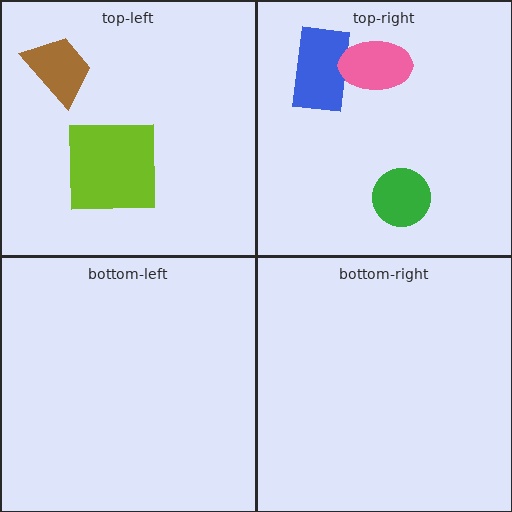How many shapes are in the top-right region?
3.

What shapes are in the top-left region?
The lime square, the brown trapezoid.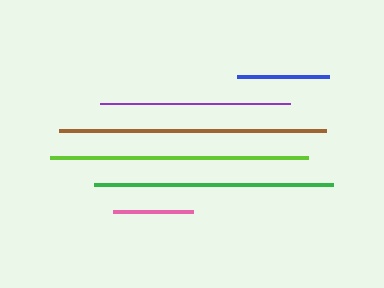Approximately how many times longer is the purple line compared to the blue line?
The purple line is approximately 2.1 times the length of the blue line.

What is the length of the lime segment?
The lime segment is approximately 258 pixels long.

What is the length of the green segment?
The green segment is approximately 239 pixels long.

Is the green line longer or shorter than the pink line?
The green line is longer than the pink line.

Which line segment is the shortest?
The pink line is the shortest at approximately 80 pixels.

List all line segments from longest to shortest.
From longest to shortest: brown, lime, green, purple, blue, pink.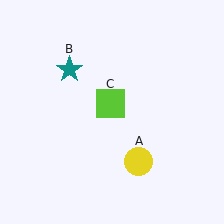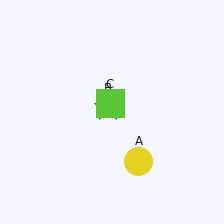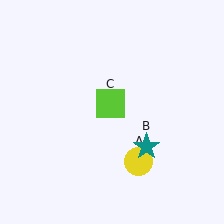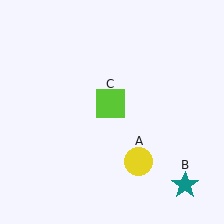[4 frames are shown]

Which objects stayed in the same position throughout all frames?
Yellow circle (object A) and lime square (object C) remained stationary.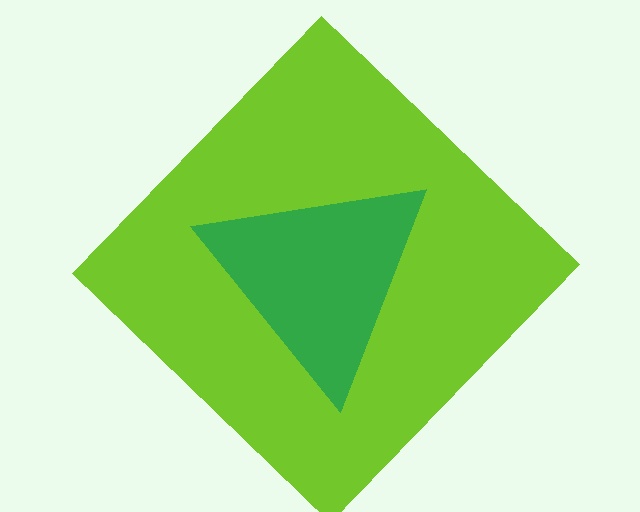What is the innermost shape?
The green triangle.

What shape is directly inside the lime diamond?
The green triangle.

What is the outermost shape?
The lime diamond.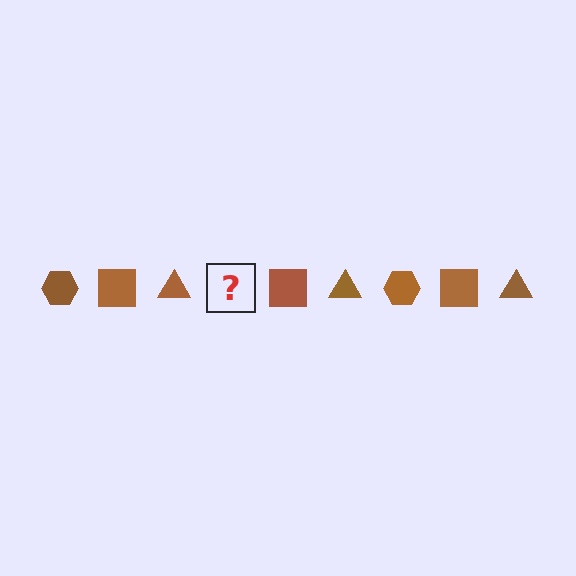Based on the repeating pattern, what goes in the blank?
The blank should be a brown hexagon.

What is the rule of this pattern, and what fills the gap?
The rule is that the pattern cycles through hexagon, square, triangle shapes in brown. The gap should be filled with a brown hexagon.